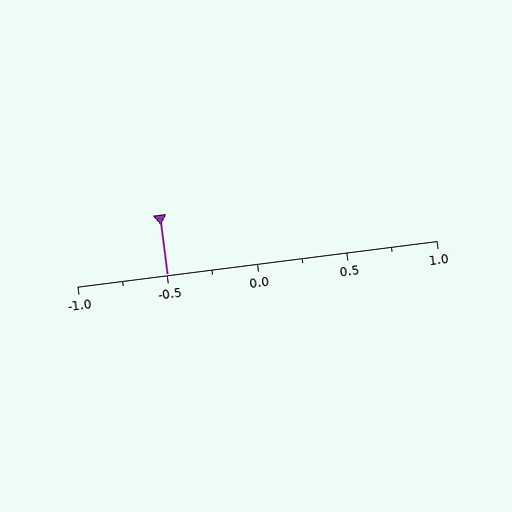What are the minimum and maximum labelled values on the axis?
The axis runs from -1.0 to 1.0.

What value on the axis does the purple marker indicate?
The marker indicates approximately -0.5.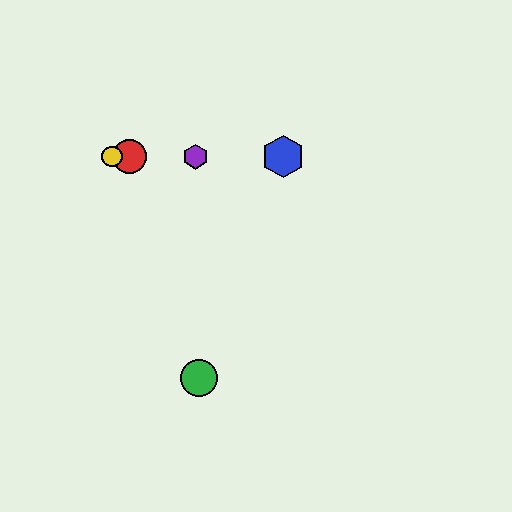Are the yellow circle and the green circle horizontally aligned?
No, the yellow circle is at y≈157 and the green circle is at y≈378.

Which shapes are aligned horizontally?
The red circle, the blue hexagon, the yellow circle, the purple hexagon are aligned horizontally.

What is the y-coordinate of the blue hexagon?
The blue hexagon is at y≈157.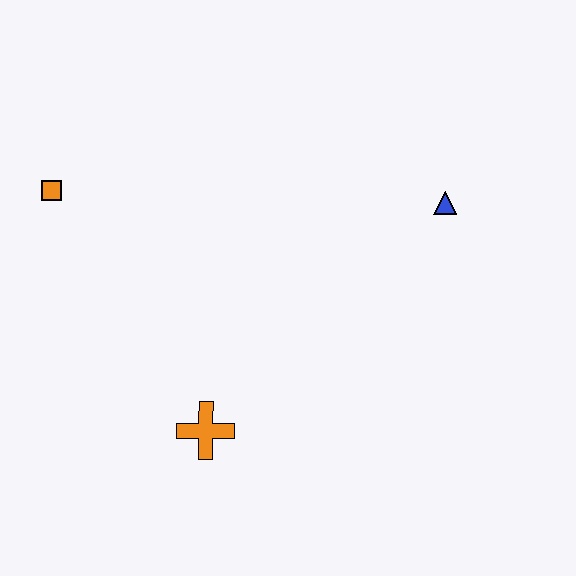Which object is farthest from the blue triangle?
The orange square is farthest from the blue triangle.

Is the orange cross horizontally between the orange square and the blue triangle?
Yes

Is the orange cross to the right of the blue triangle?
No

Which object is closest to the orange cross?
The orange square is closest to the orange cross.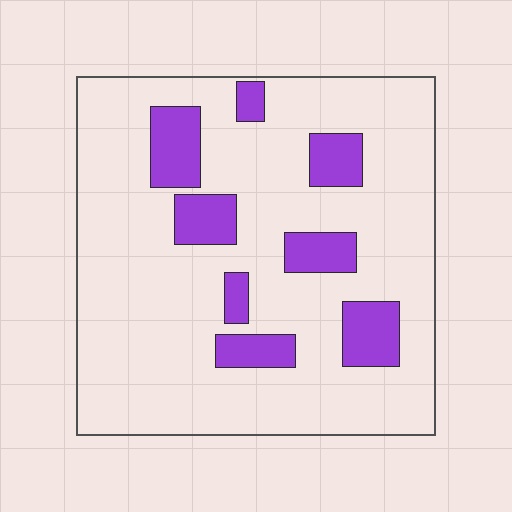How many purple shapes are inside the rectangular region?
8.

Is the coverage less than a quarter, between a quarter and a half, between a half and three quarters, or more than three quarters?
Less than a quarter.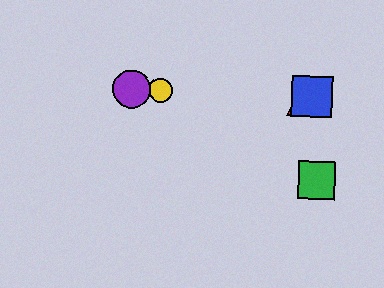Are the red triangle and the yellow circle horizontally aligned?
Yes, both are at y≈96.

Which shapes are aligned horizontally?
The red triangle, the blue square, the yellow circle, the purple circle are aligned horizontally.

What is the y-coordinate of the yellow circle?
The yellow circle is at y≈90.